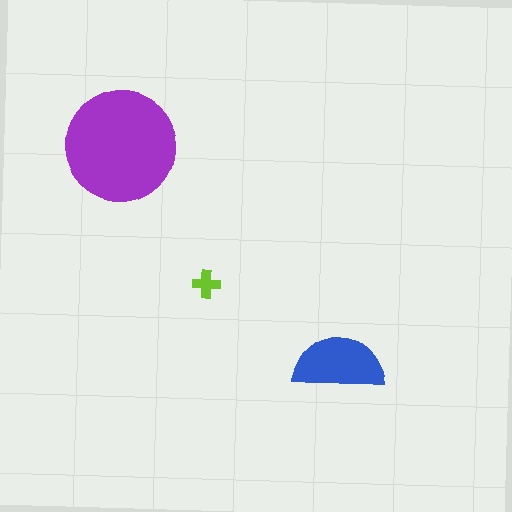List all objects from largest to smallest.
The purple circle, the blue semicircle, the lime cross.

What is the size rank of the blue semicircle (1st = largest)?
2nd.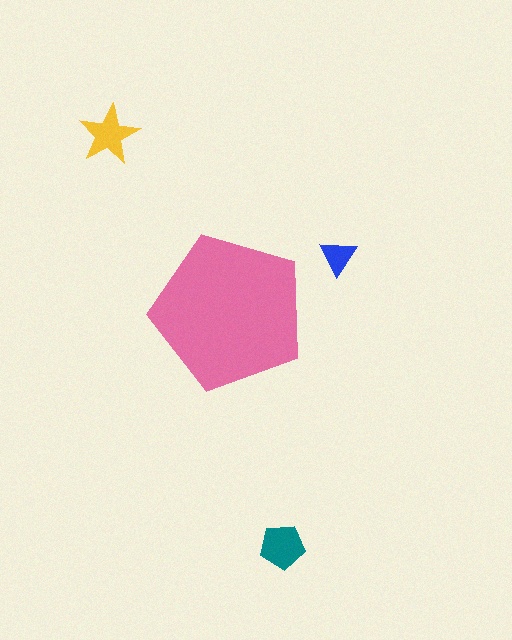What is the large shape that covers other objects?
A pink pentagon.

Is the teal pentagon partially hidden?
No, the teal pentagon is fully visible.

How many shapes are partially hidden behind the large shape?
0 shapes are partially hidden.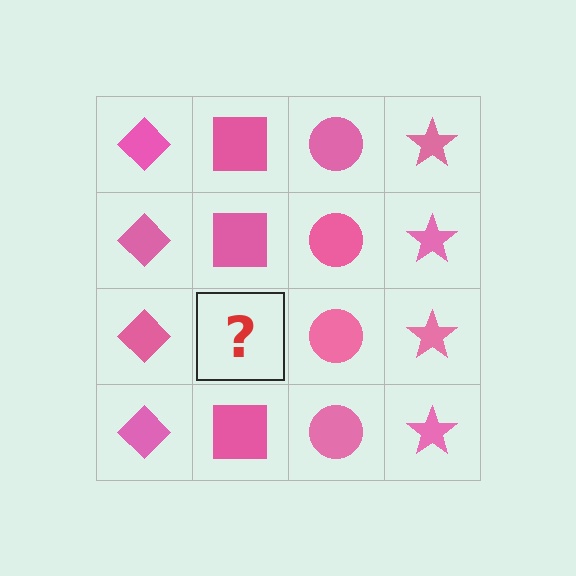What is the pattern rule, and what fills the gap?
The rule is that each column has a consistent shape. The gap should be filled with a pink square.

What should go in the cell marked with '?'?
The missing cell should contain a pink square.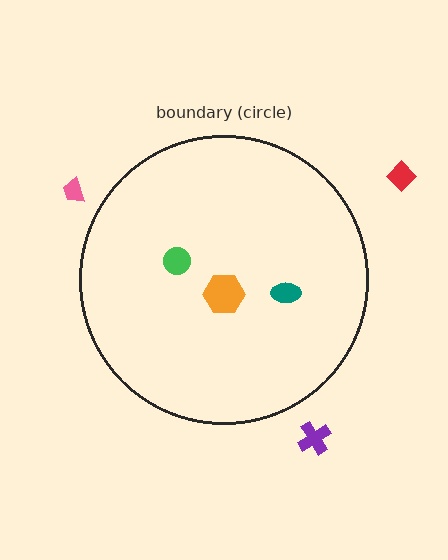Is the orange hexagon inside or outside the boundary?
Inside.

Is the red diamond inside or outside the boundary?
Outside.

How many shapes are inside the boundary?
3 inside, 3 outside.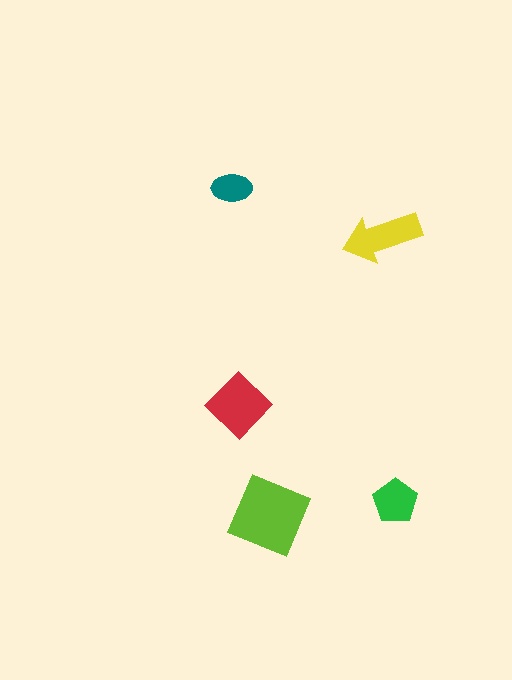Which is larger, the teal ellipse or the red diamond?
The red diamond.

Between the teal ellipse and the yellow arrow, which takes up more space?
The yellow arrow.